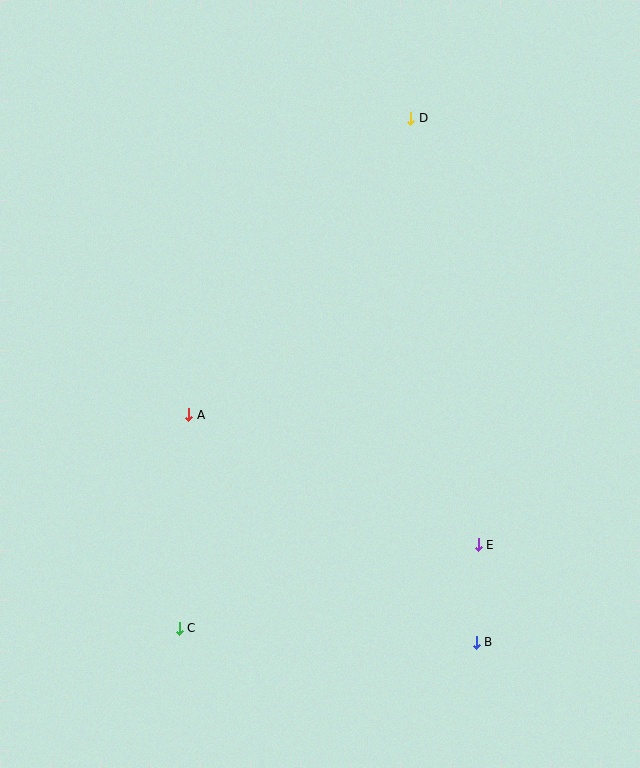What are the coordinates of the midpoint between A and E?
The midpoint between A and E is at (333, 480).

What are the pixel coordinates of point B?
Point B is at (476, 642).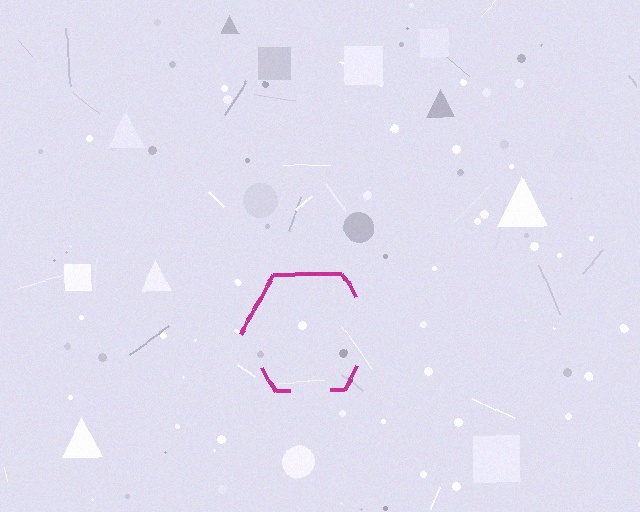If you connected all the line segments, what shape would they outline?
They would outline a hexagon.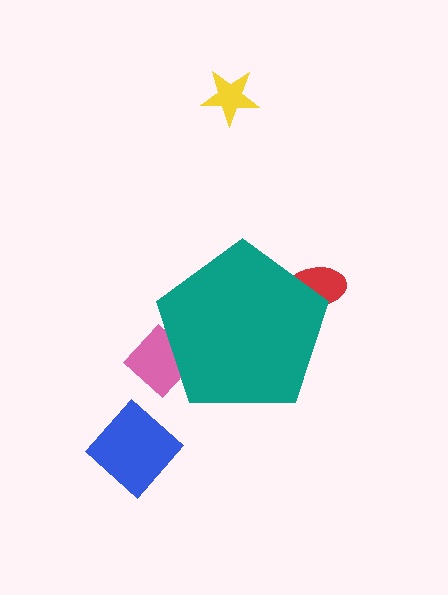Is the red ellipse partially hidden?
Yes, the red ellipse is partially hidden behind the teal pentagon.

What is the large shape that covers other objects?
A teal pentagon.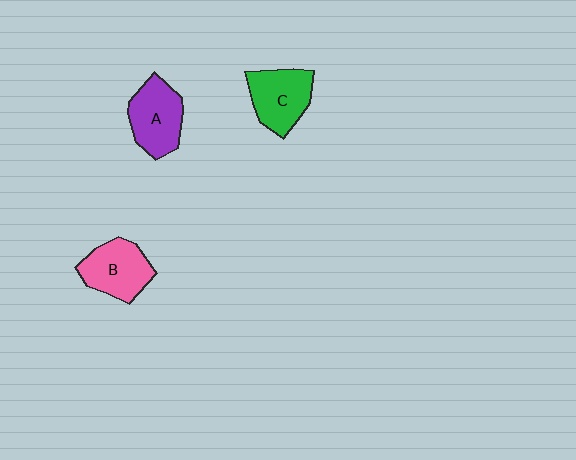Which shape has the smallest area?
Shape C (green).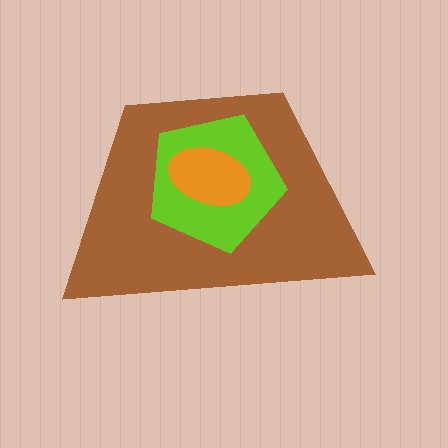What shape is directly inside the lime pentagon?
The orange ellipse.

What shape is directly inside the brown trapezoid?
The lime pentagon.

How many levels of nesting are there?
3.